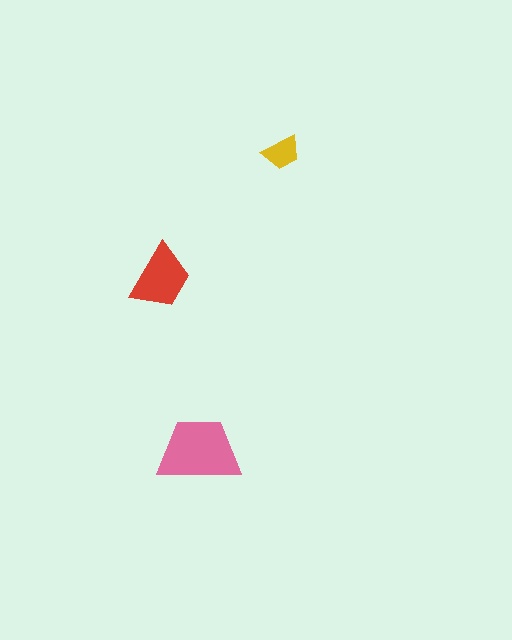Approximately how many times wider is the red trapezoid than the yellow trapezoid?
About 1.5 times wider.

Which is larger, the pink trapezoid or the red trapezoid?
The pink one.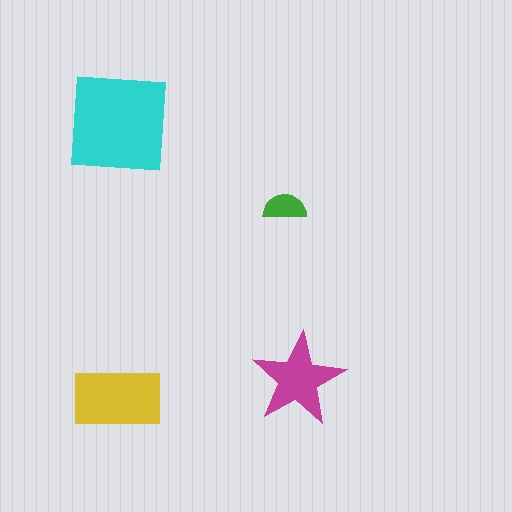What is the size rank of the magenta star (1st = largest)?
3rd.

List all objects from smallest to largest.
The green semicircle, the magenta star, the yellow rectangle, the cyan square.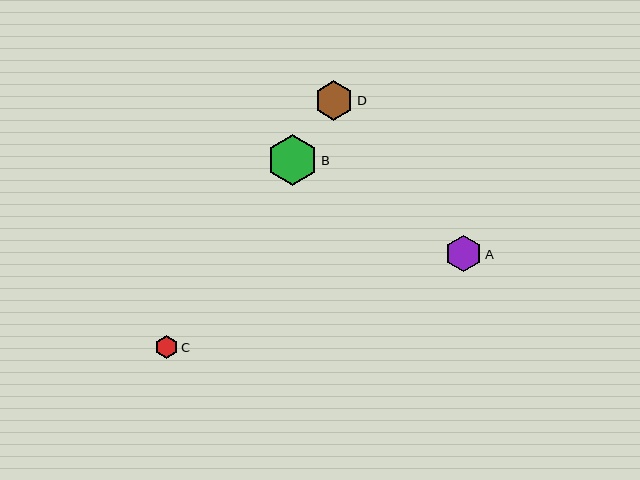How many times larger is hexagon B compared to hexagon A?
Hexagon B is approximately 1.4 times the size of hexagon A.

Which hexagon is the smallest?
Hexagon C is the smallest with a size of approximately 23 pixels.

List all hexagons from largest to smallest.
From largest to smallest: B, D, A, C.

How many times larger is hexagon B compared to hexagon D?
Hexagon B is approximately 1.3 times the size of hexagon D.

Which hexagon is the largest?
Hexagon B is the largest with a size of approximately 51 pixels.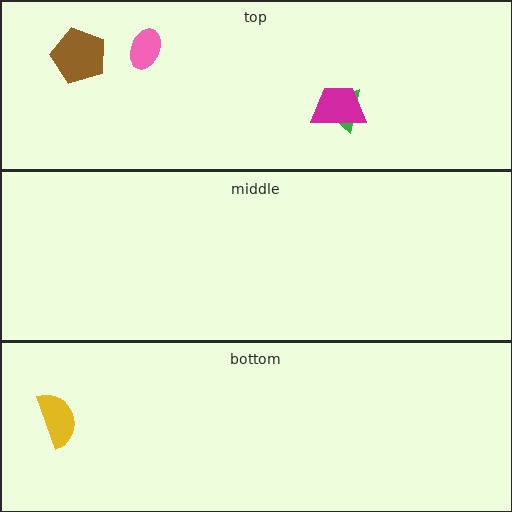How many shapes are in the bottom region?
1.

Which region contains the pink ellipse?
The top region.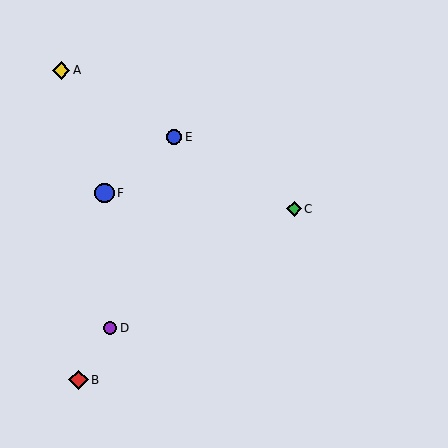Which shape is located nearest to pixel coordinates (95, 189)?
The blue circle (labeled F) at (104, 193) is nearest to that location.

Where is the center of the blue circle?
The center of the blue circle is at (174, 137).